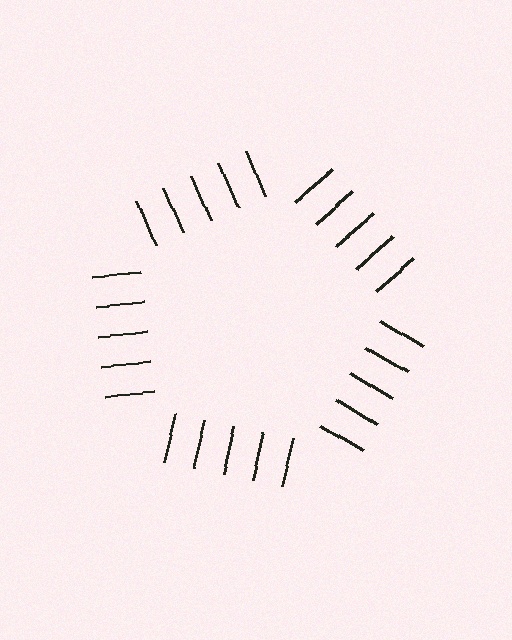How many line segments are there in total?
25 — 5 along each of the 5 edges.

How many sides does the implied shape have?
5 sides — the line-ends trace a pentagon.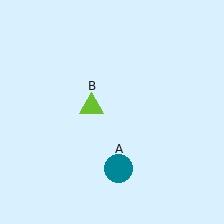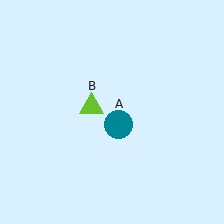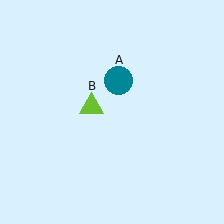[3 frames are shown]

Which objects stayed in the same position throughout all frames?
Lime triangle (object B) remained stationary.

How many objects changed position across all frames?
1 object changed position: teal circle (object A).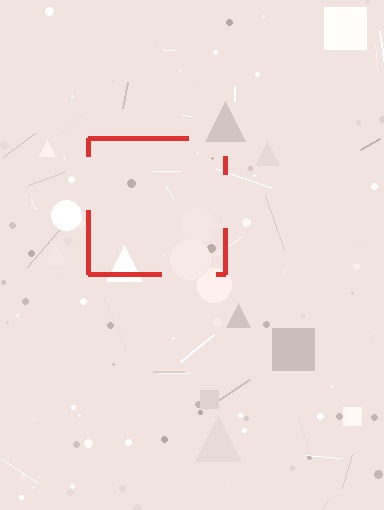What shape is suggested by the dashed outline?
The dashed outline suggests a square.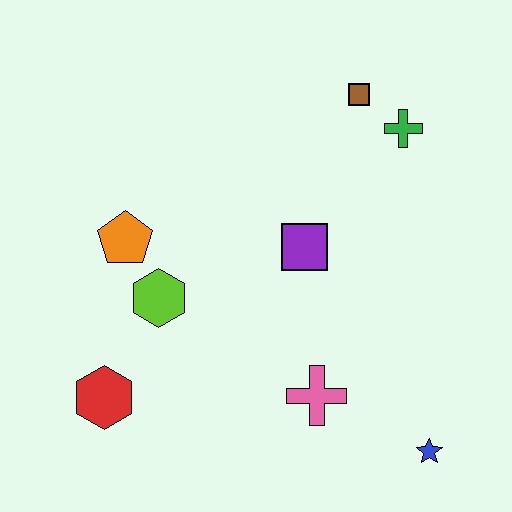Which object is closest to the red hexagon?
The lime hexagon is closest to the red hexagon.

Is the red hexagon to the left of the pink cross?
Yes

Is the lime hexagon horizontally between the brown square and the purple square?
No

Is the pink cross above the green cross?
No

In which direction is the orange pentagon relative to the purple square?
The orange pentagon is to the left of the purple square.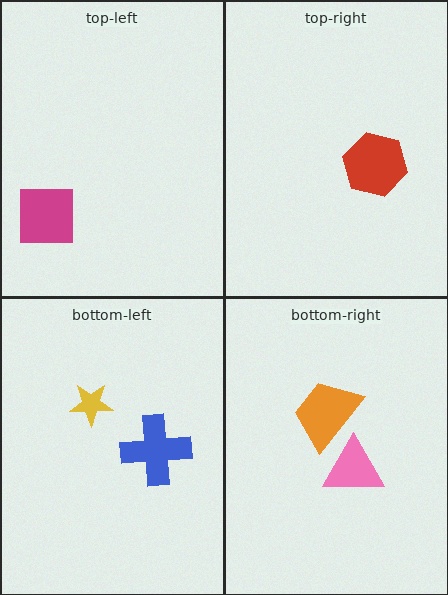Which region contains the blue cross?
The bottom-left region.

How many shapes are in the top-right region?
1.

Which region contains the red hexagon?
The top-right region.